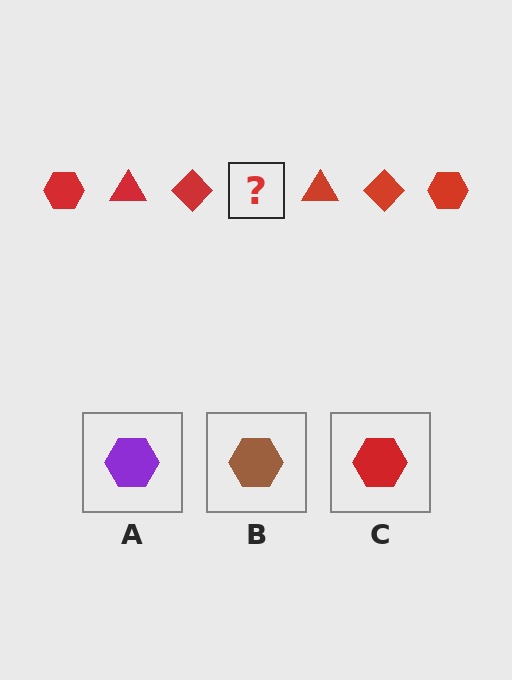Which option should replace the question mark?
Option C.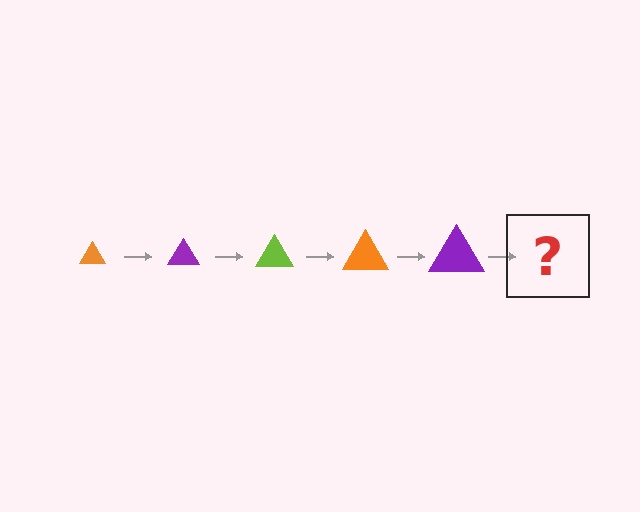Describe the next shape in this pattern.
It should be a lime triangle, larger than the previous one.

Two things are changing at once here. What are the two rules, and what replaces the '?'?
The two rules are that the triangle grows larger each step and the color cycles through orange, purple, and lime. The '?' should be a lime triangle, larger than the previous one.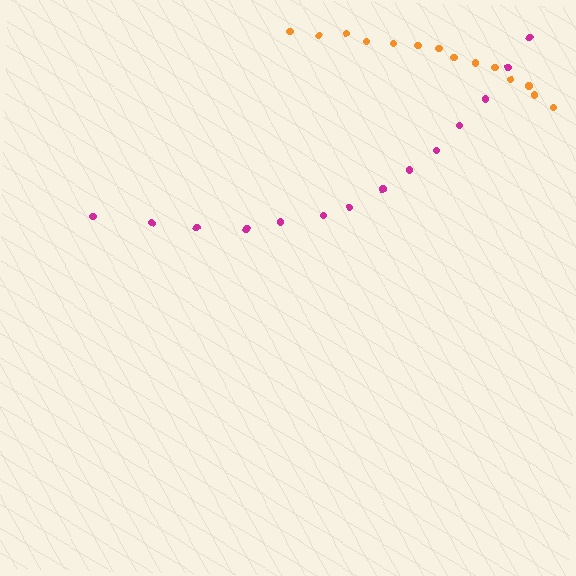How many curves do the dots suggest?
There are 2 distinct paths.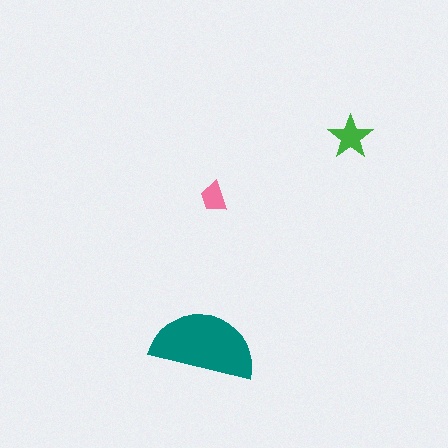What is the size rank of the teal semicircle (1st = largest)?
1st.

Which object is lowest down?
The teal semicircle is bottommost.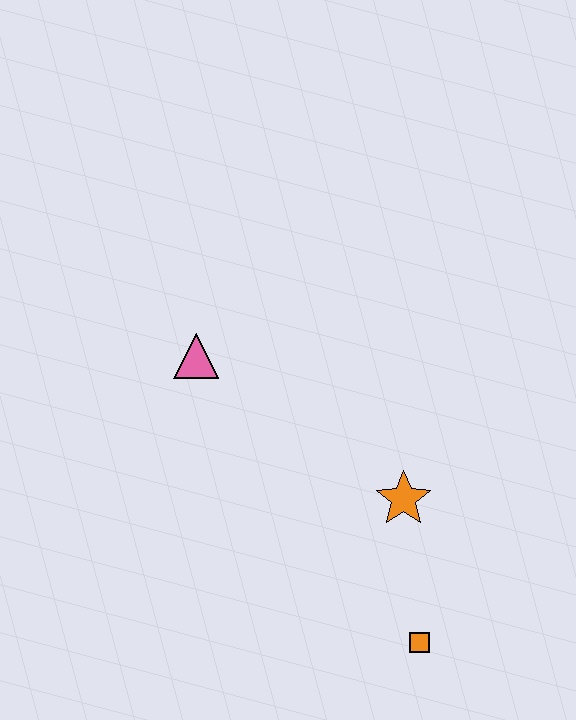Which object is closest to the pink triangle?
The orange star is closest to the pink triangle.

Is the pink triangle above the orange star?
Yes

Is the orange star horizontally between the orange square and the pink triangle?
Yes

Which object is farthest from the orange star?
The pink triangle is farthest from the orange star.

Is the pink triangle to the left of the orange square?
Yes